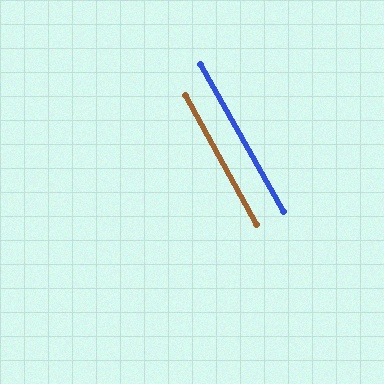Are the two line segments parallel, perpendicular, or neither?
Parallel — their directions differ by only 0.5°.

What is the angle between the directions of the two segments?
Approximately 0 degrees.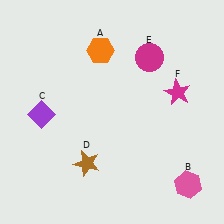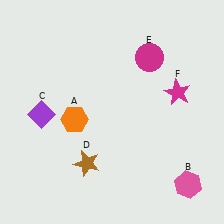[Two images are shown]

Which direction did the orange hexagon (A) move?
The orange hexagon (A) moved down.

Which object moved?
The orange hexagon (A) moved down.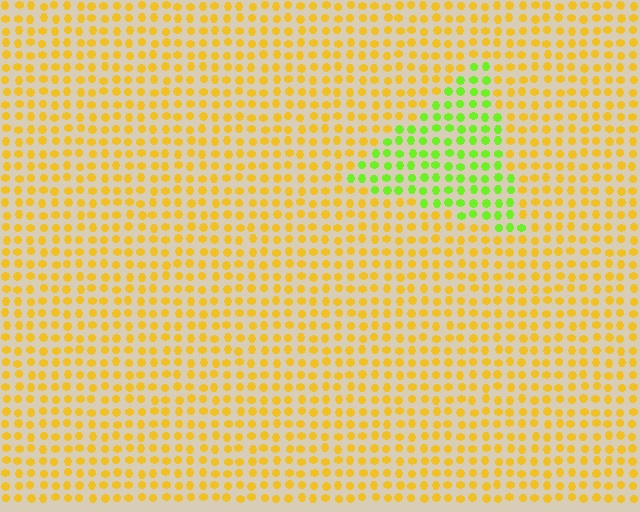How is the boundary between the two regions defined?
The boundary is defined purely by a slight shift in hue (about 53 degrees). Spacing, size, and orientation are identical on both sides.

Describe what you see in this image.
The image is filled with small yellow elements in a uniform arrangement. A triangle-shaped region is visible where the elements are tinted to a slightly different hue, forming a subtle color boundary.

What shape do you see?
I see a triangle.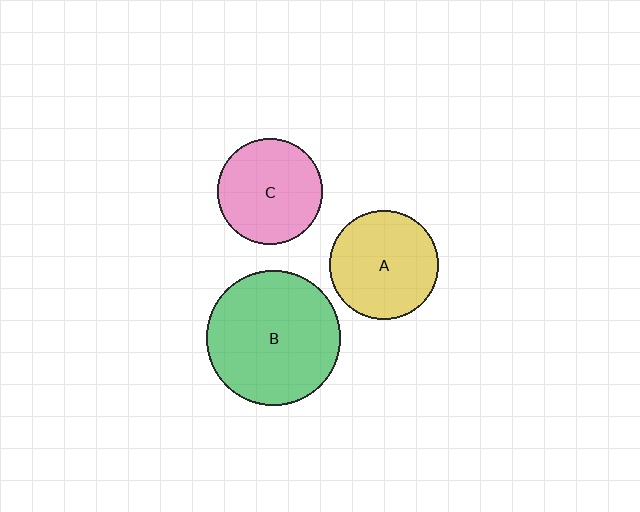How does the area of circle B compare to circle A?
Approximately 1.5 times.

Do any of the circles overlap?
No, none of the circles overlap.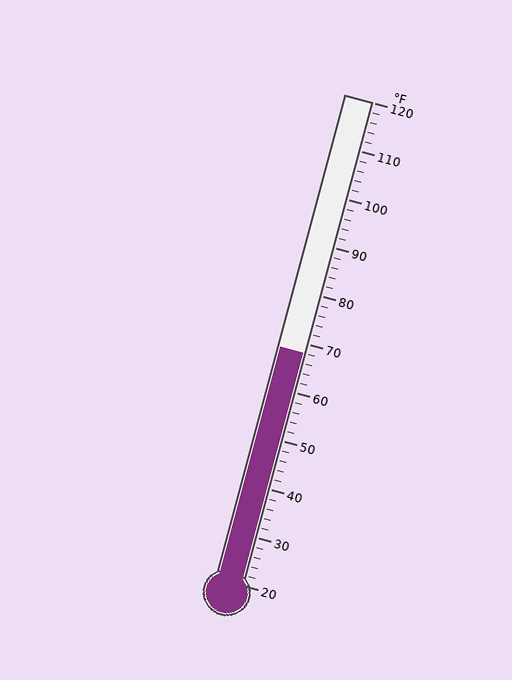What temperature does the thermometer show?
The thermometer shows approximately 68°F.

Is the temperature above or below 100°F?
The temperature is below 100°F.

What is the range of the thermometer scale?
The thermometer scale ranges from 20°F to 120°F.